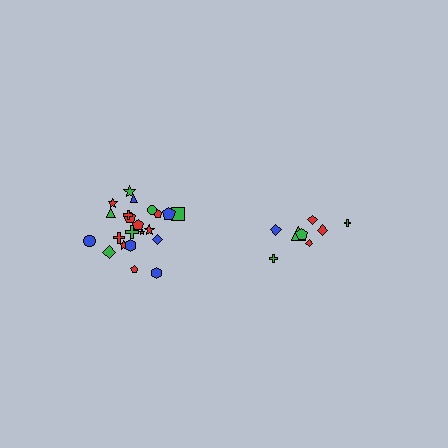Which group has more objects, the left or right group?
The left group.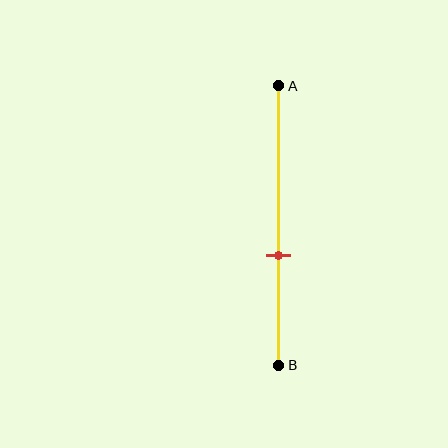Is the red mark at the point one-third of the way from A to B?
No, the mark is at about 60% from A, not at the 33% one-third point.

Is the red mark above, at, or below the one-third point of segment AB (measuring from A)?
The red mark is below the one-third point of segment AB.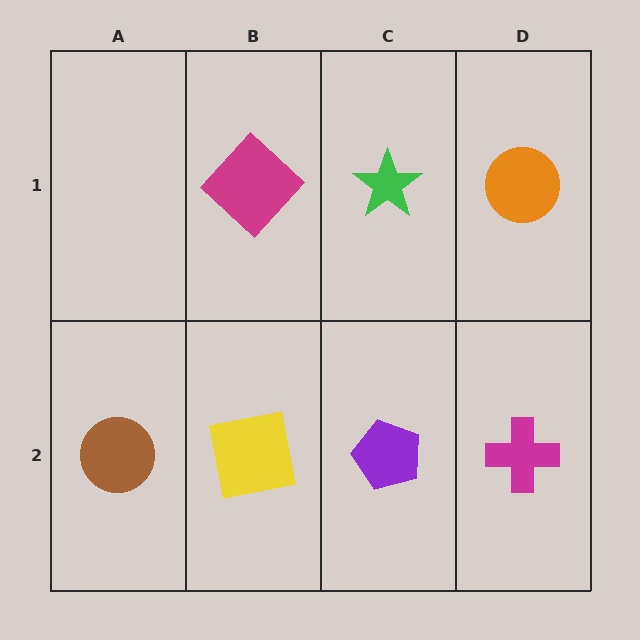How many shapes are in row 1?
3 shapes.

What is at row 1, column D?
An orange circle.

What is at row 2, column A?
A brown circle.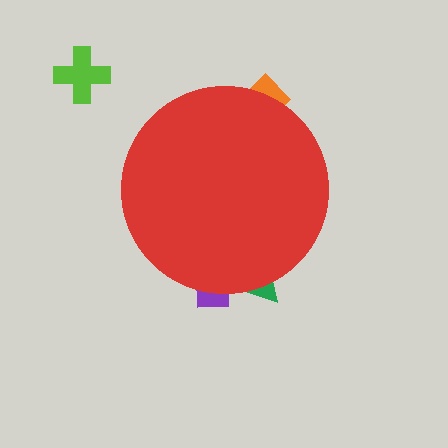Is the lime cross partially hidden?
No, the lime cross is fully visible.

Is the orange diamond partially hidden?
Yes, the orange diamond is partially hidden behind the red circle.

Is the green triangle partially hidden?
Yes, the green triangle is partially hidden behind the red circle.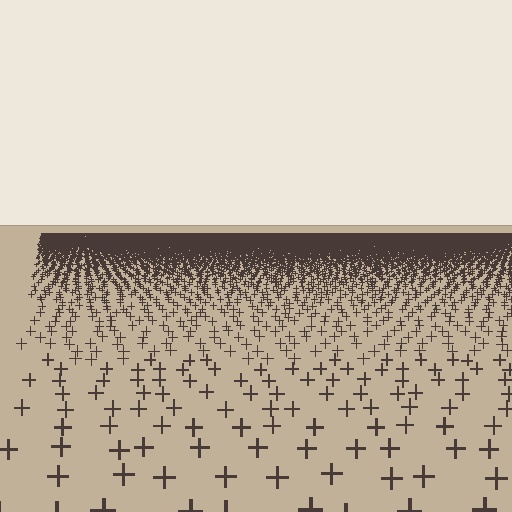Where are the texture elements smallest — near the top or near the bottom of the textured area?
Near the top.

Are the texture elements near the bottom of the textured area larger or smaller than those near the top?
Larger. Near the bottom, elements are closer to the viewer and appear at a bigger on-screen size.